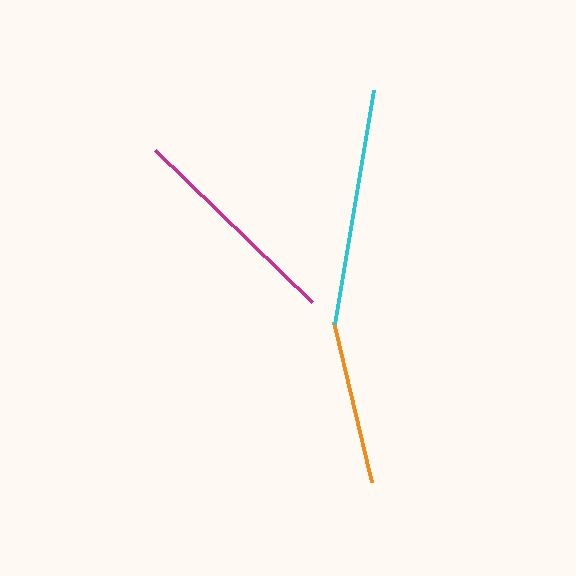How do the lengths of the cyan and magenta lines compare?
The cyan and magenta lines are approximately the same length.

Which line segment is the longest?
The cyan line is the longest at approximately 237 pixels.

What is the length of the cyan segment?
The cyan segment is approximately 237 pixels long.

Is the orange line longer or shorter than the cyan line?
The cyan line is longer than the orange line.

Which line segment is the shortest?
The orange line is the shortest at approximately 164 pixels.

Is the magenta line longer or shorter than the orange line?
The magenta line is longer than the orange line.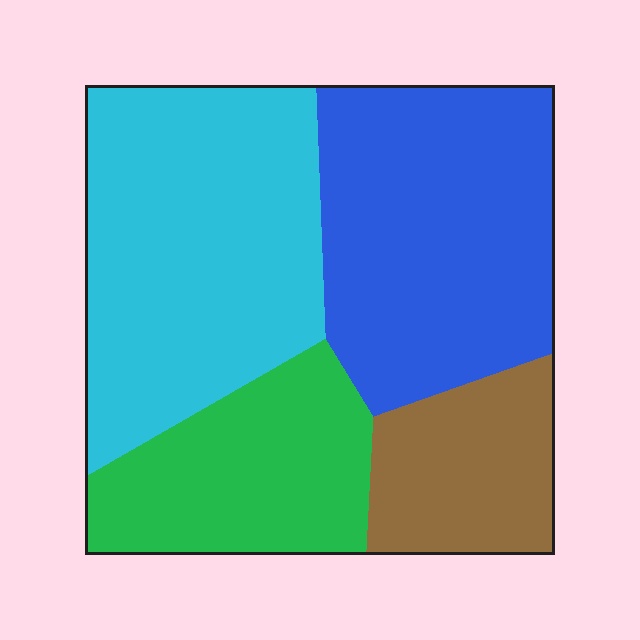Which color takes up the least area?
Brown, at roughly 15%.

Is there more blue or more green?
Blue.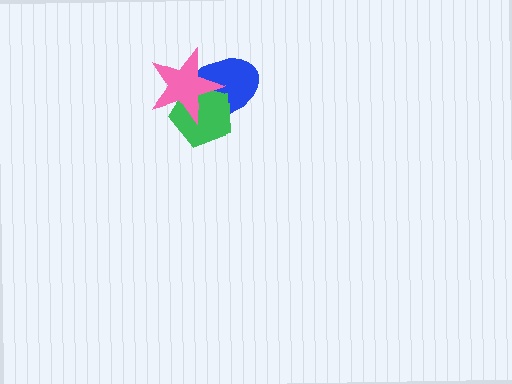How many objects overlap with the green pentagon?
2 objects overlap with the green pentagon.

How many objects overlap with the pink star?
2 objects overlap with the pink star.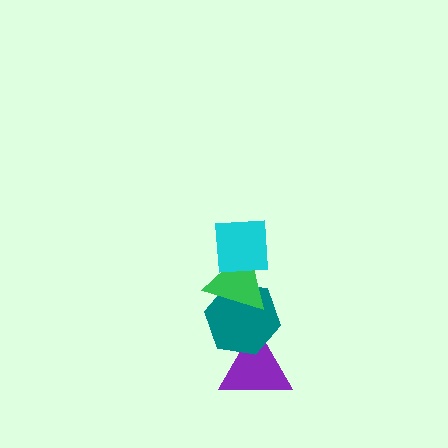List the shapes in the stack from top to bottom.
From top to bottom: the cyan square, the green triangle, the teal hexagon, the purple triangle.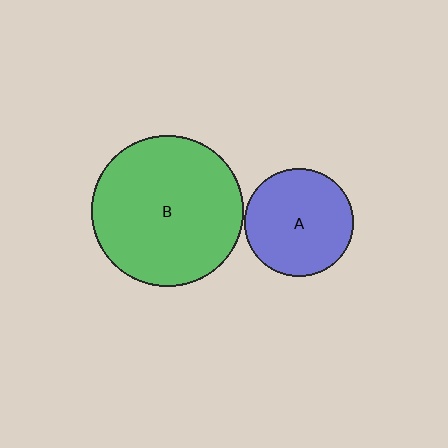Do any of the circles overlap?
No, none of the circles overlap.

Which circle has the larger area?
Circle B (green).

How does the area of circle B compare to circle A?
Approximately 1.9 times.